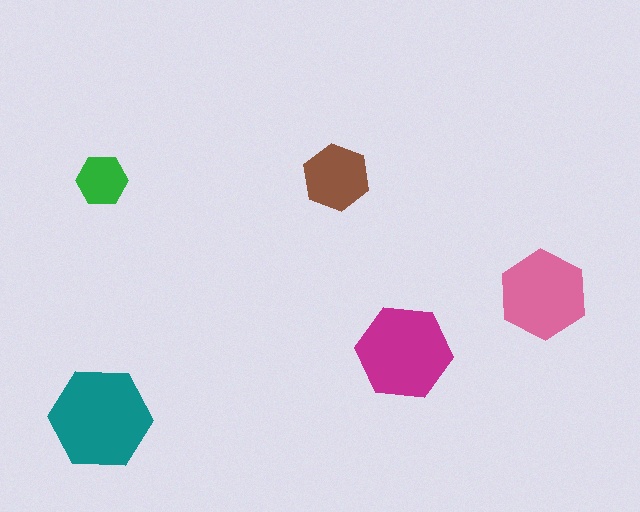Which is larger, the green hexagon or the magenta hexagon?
The magenta one.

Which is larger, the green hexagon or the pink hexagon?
The pink one.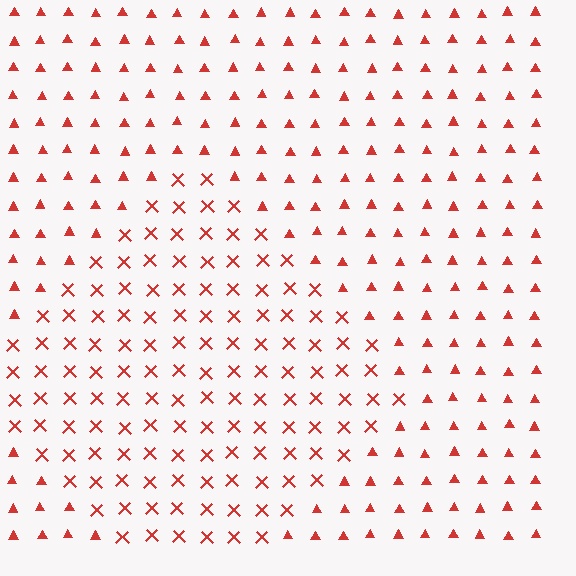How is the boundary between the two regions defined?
The boundary is defined by a change in element shape: X marks inside vs. triangles outside. All elements share the same color and spacing.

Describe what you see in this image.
The image is filled with small red elements arranged in a uniform grid. A diamond-shaped region contains X marks, while the surrounding area contains triangles. The boundary is defined purely by the change in element shape.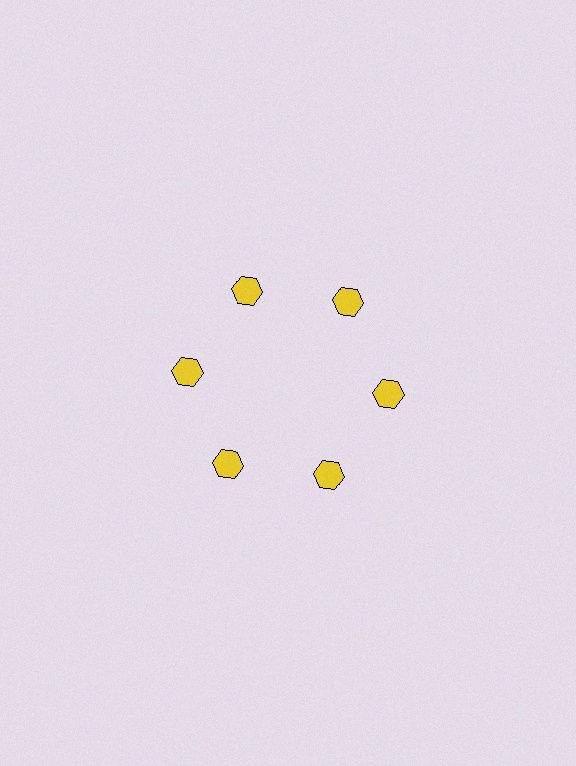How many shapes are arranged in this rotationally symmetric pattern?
There are 6 shapes, arranged in 6 groups of 1.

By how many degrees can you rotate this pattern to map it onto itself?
The pattern maps onto itself every 60 degrees of rotation.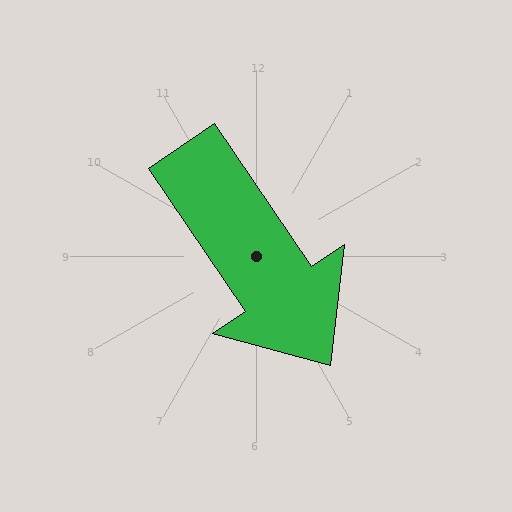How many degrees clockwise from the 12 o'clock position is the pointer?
Approximately 146 degrees.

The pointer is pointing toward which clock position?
Roughly 5 o'clock.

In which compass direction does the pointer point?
Southeast.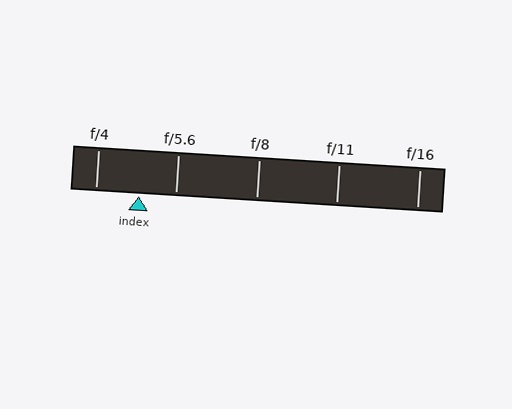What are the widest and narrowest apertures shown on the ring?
The widest aperture shown is f/4 and the narrowest is f/16.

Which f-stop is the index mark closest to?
The index mark is closest to f/5.6.